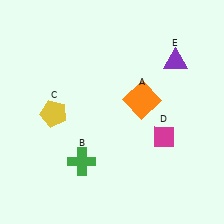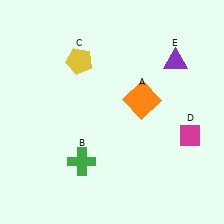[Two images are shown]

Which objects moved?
The objects that moved are: the yellow pentagon (C), the magenta diamond (D).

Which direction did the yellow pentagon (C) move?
The yellow pentagon (C) moved up.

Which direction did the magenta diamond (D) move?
The magenta diamond (D) moved right.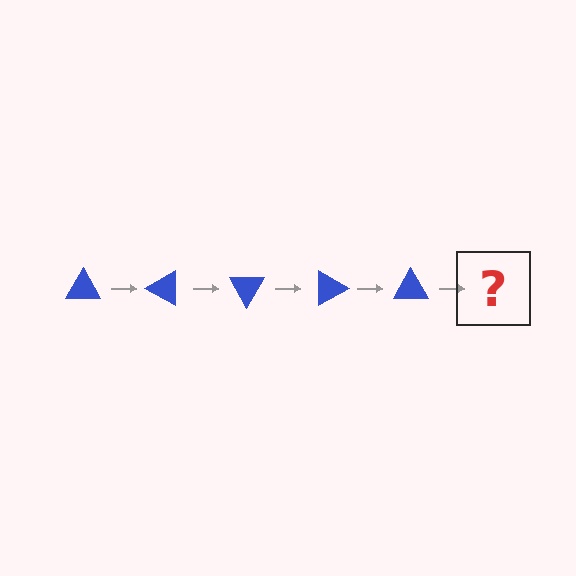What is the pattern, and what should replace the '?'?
The pattern is that the triangle rotates 30 degrees each step. The '?' should be a blue triangle rotated 150 degrees.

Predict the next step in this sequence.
The next step is a blue triangle rotated 150 degrees.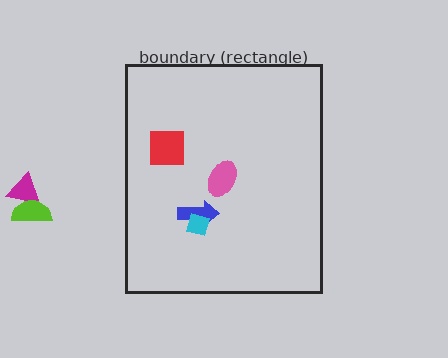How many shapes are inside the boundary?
4 inside, 2 outside.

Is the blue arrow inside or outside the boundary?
Inside.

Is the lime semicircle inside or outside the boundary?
Outside.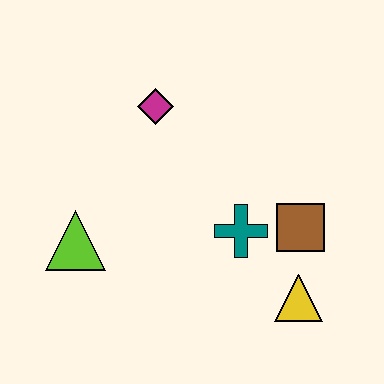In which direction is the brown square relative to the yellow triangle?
The brown square is above the yellow triangle.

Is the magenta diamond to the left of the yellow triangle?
Yes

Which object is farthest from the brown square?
The lime triangle is farthest from the brown square.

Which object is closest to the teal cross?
The brown square is closest to the teal cross.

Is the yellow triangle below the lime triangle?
Yes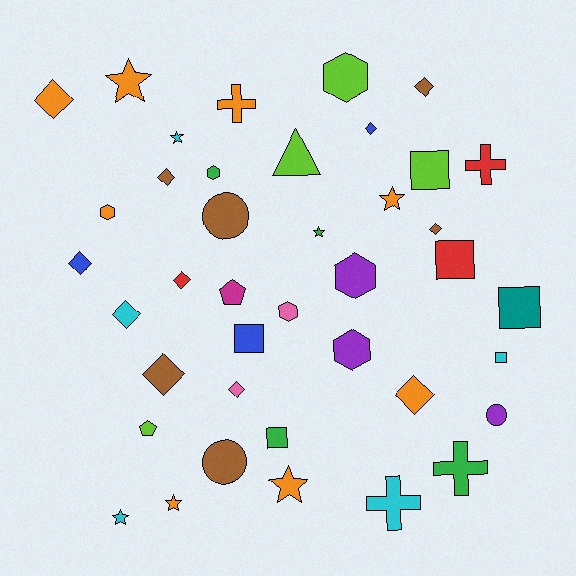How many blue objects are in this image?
There are 3 blue objects.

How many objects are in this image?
There are 40 objects.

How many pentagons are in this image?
There are 2 pentagons.